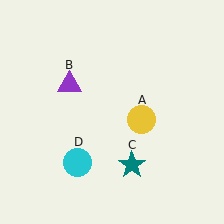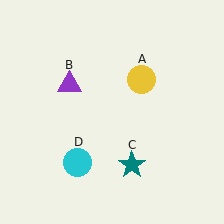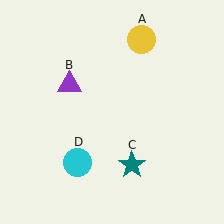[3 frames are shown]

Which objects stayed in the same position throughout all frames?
Purple triangle (object B) and teal star (object C) and cyan circle (object D) remained stationary.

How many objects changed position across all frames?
1 object changed position: yellow circle (object A).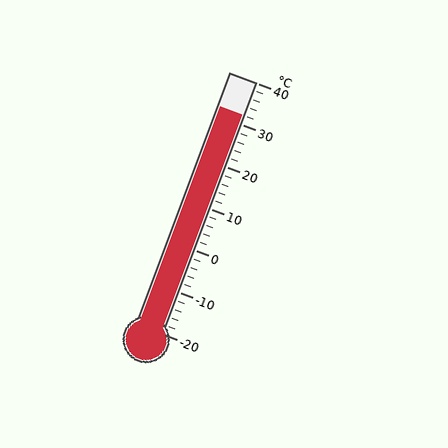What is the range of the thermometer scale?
The thermometer scale ranges from -20°C to 40°C.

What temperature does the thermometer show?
The thermometer shows approximately 32°C.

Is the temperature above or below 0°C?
The temperature is above 0°C.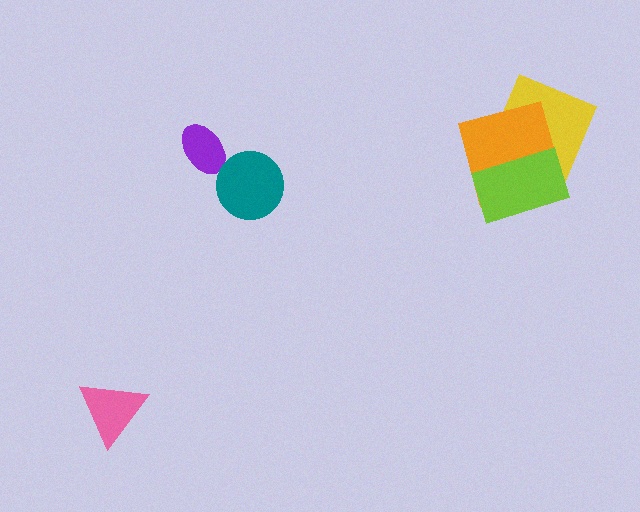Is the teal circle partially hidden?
No, no other shape covers it.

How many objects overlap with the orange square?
2 objects overlap with the orange square.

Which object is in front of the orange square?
The lime rectangle is in front of the orange square.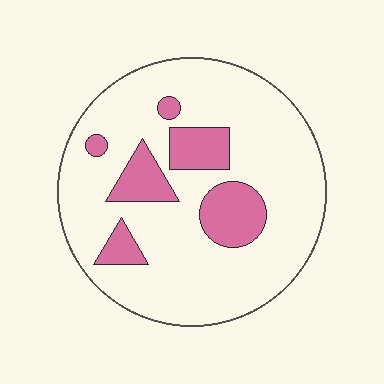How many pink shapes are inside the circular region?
6.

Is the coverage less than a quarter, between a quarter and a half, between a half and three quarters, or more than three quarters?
Less than a quarter.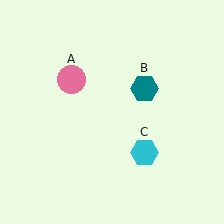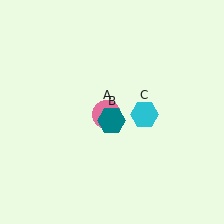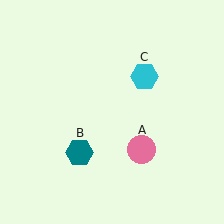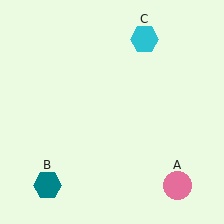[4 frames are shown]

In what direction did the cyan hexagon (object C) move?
The cyan hexagon (object C) moved up.